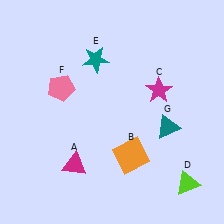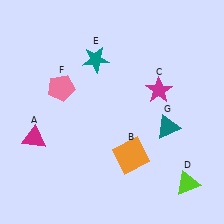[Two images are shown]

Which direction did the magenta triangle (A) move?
The magenta triangle (A) moved left.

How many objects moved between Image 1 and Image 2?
1 object moved between the two images.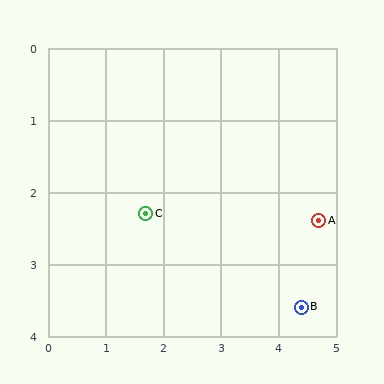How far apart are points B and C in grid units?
Points B and C are about 3.0 grid units apart.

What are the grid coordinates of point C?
Point C is at approximately (1.7, 2.3).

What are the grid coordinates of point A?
Point A is at approximately (4.7, 2.4).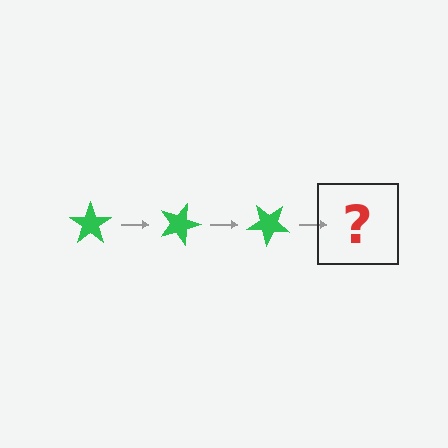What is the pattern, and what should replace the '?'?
The pattern is that the star rotates 20 degrees each step. The '?' should be a green star rotated 60 degrees.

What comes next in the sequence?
The next element should be a green star rotated 60 degrees.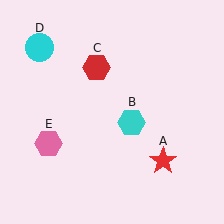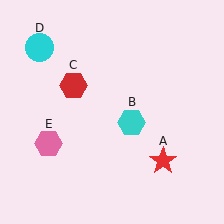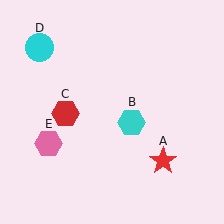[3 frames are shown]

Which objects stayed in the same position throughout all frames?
Red star (object A) and cyan hexagon (object B) and cyan circle (object D) and pink hexagon (object E) remained stationary.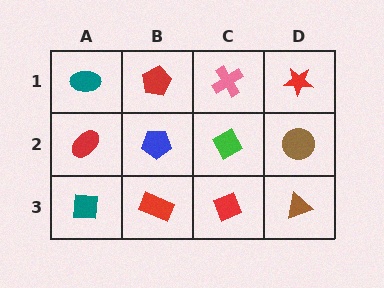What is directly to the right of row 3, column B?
A red diamond.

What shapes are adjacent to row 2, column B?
A red pentagon (row 1, column B), a red rectangle (row 3, column B), a red ellipse (row 2, column A), a green diamond (row 2, column C).